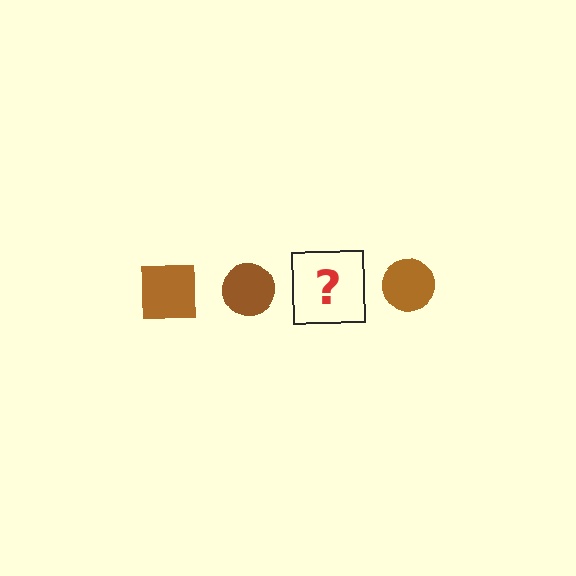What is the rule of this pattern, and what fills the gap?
The rule is that the pattern cycles through square, circle shapes in brown. The gap should be filled with a brown square.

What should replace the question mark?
The question mark should be replaced with a brown square.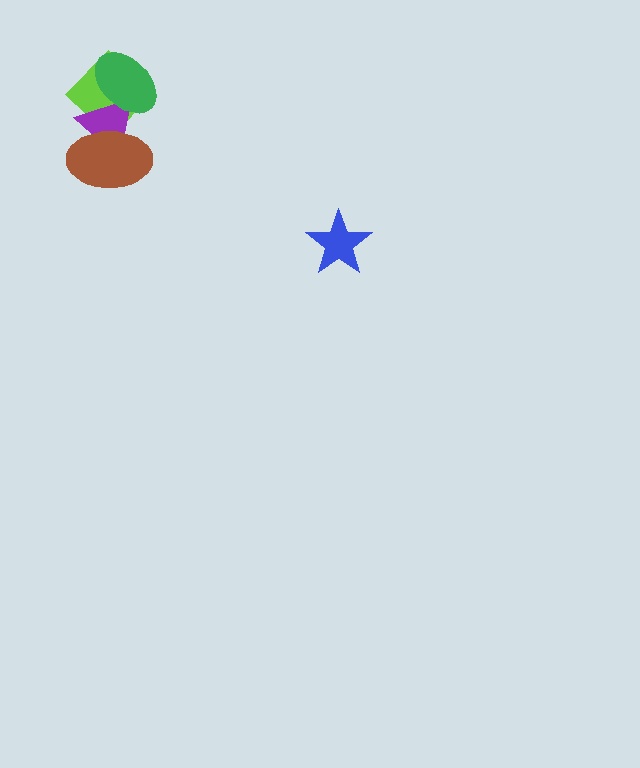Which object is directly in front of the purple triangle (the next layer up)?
The brown ellipse is directly in front of the purple triangle.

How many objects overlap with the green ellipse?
2 objects overlap with the green ellipse.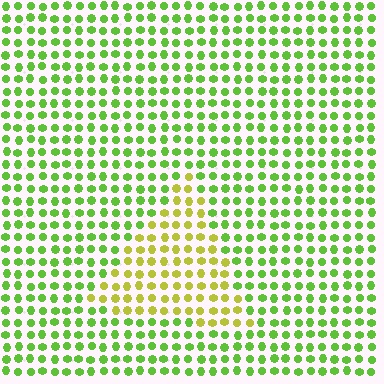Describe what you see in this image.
The image is filled with small lime elements in a uniform arrangement. A triangle-shaped region is visible where the elements are tinted to a slightly different hue, forming a subtle color boundary.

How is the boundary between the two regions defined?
The boundary is defined purely by a slight shift in hue (about 39 degrees). Spacing, size, and orientation are identical on both sides.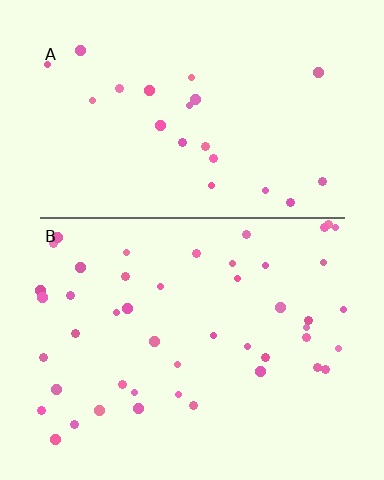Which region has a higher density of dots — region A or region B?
B (the bottom).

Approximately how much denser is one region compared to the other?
Approximately 2.1× — region B over region A.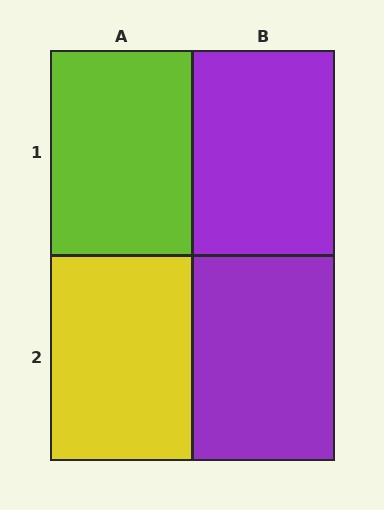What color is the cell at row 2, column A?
Yellow.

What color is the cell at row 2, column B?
Purple.